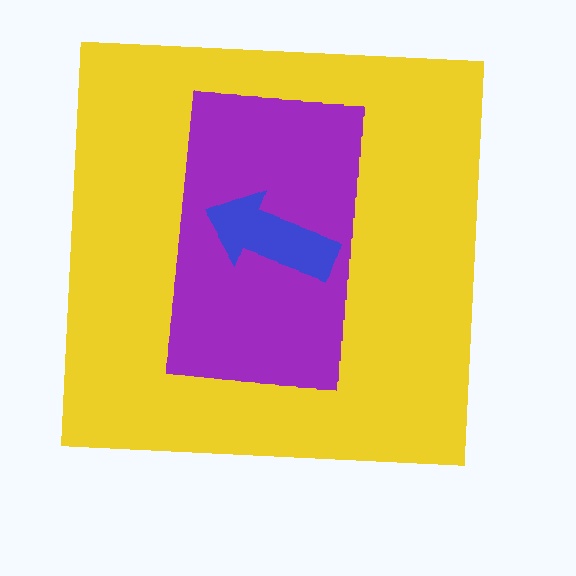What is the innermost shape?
The blue arrow.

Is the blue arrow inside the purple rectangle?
Yes.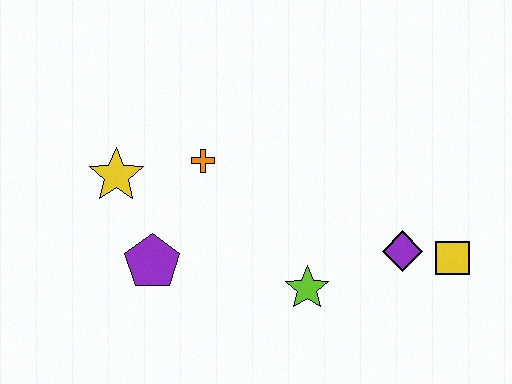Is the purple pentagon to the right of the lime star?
No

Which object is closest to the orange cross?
The yellow star is closest to the orange cross.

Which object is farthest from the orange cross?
The yellow square is farthest from the orange cross.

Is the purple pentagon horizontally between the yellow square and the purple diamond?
No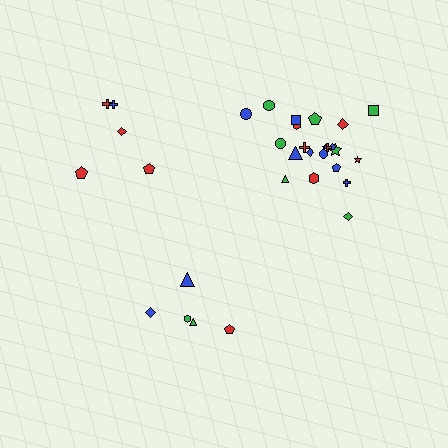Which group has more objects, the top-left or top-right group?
The top-right group.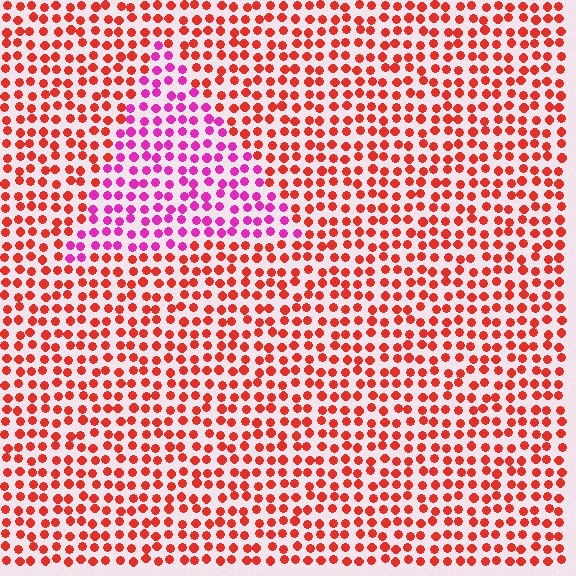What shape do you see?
I see a triangle.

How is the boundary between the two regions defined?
The boundary is defined purely by a slight shift in hue (about 49 degrees). Spacing, size, and orientation are identical on both sides.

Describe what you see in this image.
The image is filled with small red elements in a uniform arrangement. A triangle-shaped region is visible where the elements are tinted to a slightly different hue, forming a subtle color boundary.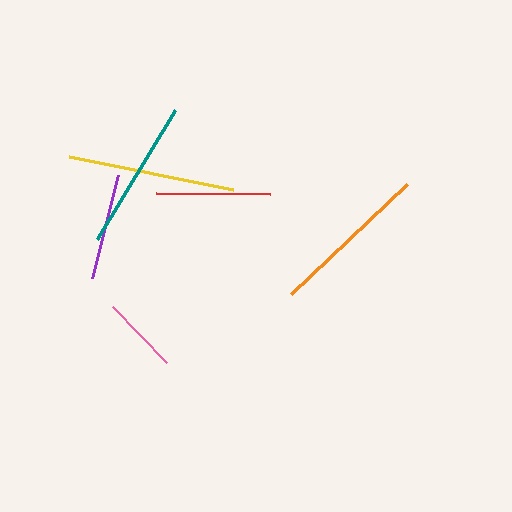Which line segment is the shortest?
The pink line is the shortest at approximately 78 pixels.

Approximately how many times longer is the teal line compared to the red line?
The teal line is approximately 1.3 times the length of the red line.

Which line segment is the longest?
The yellow line is the longest at approximately 168 pixels.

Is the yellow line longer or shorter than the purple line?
The yellow line is longer than the purple line.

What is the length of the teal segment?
The teal segment is approximately 151 pixels long.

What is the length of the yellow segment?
The yellow segment is approximately 168 pixels long.